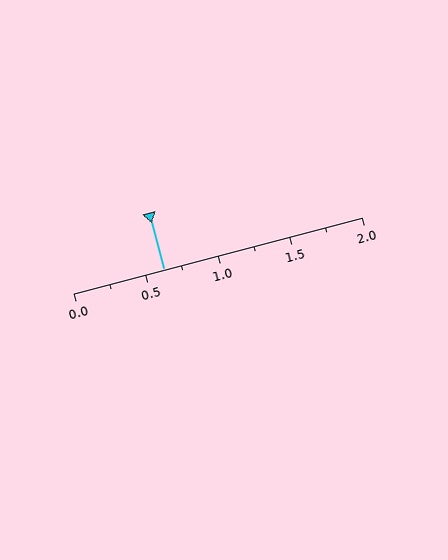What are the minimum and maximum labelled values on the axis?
The axis runs from 0.0 to 2.0.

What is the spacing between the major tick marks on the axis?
The major ticks are spaced 0.5 apart.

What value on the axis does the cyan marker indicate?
The marker indicates approximately 0.62.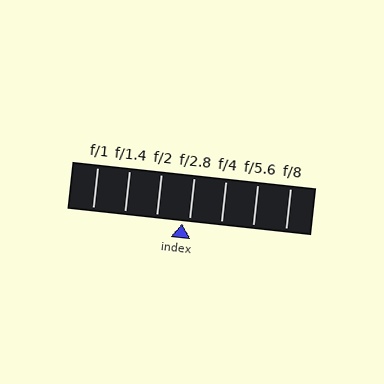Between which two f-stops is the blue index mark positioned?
The index mark is between f/2 and f/2.8.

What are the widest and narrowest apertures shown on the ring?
The widest aperture shown is f/1 and the narrowest is f/8.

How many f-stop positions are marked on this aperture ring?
There are 7 f-stop positions marked.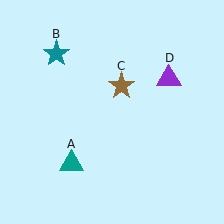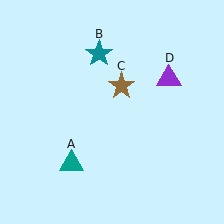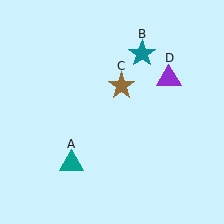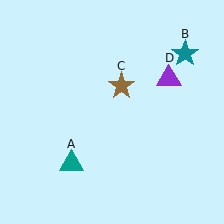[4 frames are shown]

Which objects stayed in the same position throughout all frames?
Teal triangle (object A) and brown star (object C) and purple triangle (object D) remained stationary.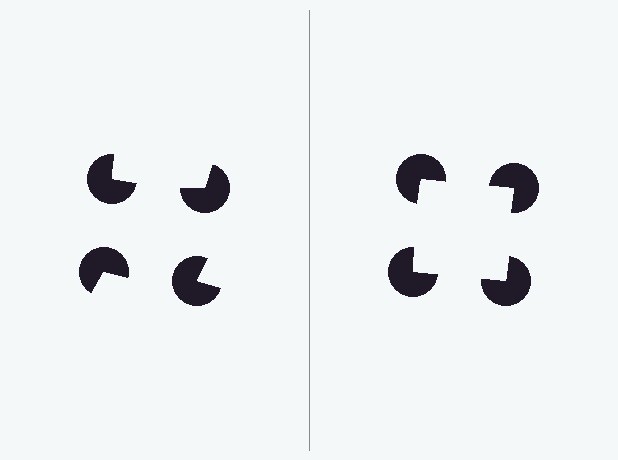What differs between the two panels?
The pac-man discs are positioned identically on both sides; only the wedge orientations differ. On the right they align to a square; on the left they are misaligned.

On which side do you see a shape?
An illusory square appears on the right side. On the left side the wedge cuts are rotated, so no coherent shape forms.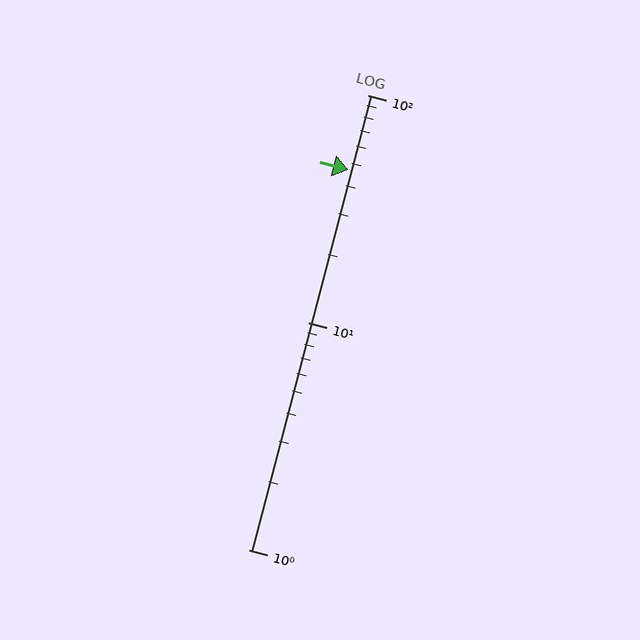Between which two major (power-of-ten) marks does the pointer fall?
The pointer is between 10 and 100.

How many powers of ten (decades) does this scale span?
The scale spans 2 decades, from 1 to 100.